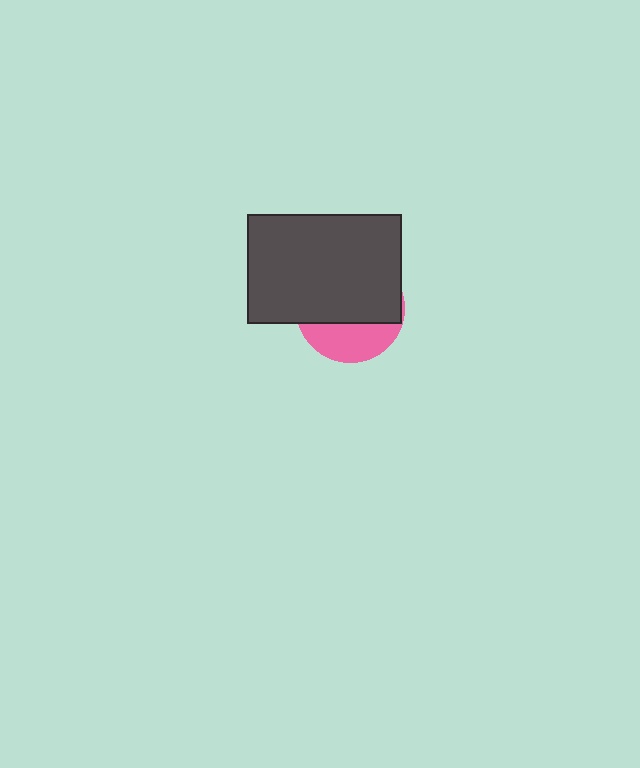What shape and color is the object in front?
The object in front is a dark gray rectangle.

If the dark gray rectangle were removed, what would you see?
You would see the complete pink circle.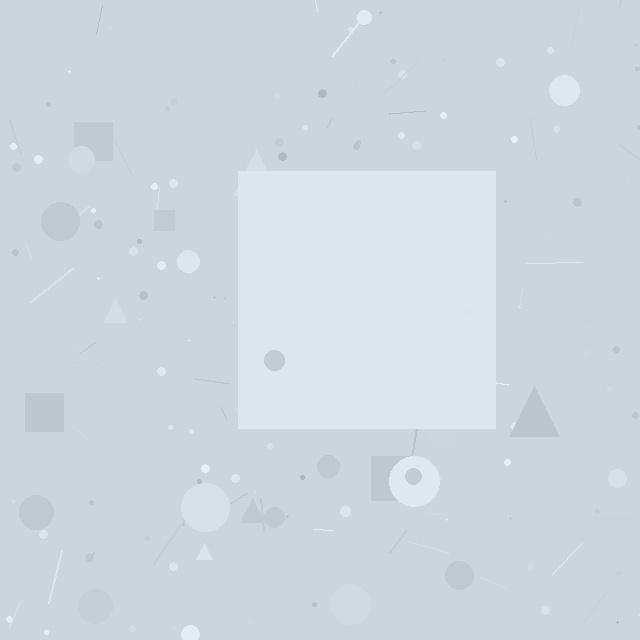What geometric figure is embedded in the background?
A square is embedded in the background.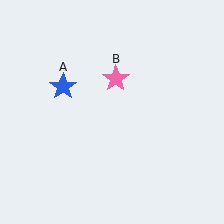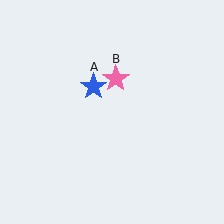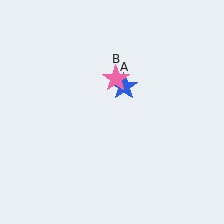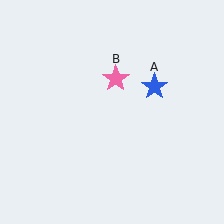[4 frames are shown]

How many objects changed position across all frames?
1 object changed position: blue star (object A).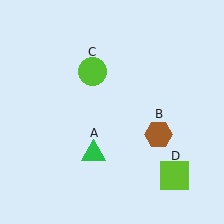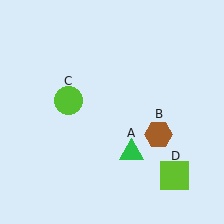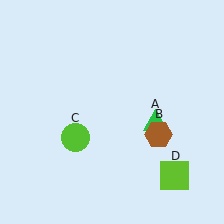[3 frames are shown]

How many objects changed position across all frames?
2 objects changed position: green triangle (object A), lime circle (object C).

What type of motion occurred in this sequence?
The green triangle (object A), lime circle (object C) rotated counterclockwise around the center of the scene.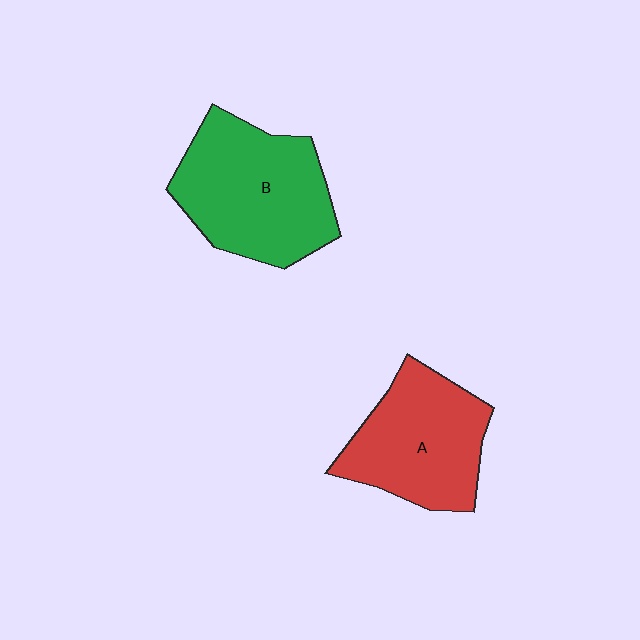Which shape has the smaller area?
Shape A (red).